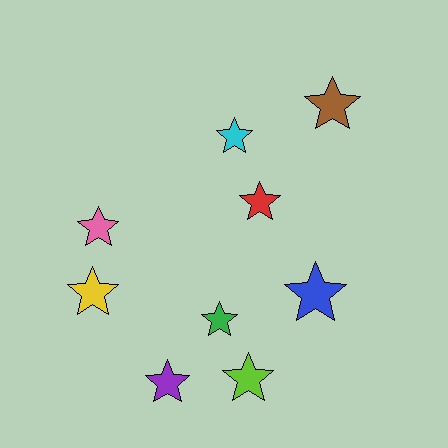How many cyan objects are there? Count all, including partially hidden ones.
There is 1 cyan object.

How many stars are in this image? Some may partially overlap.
There are 9 stars.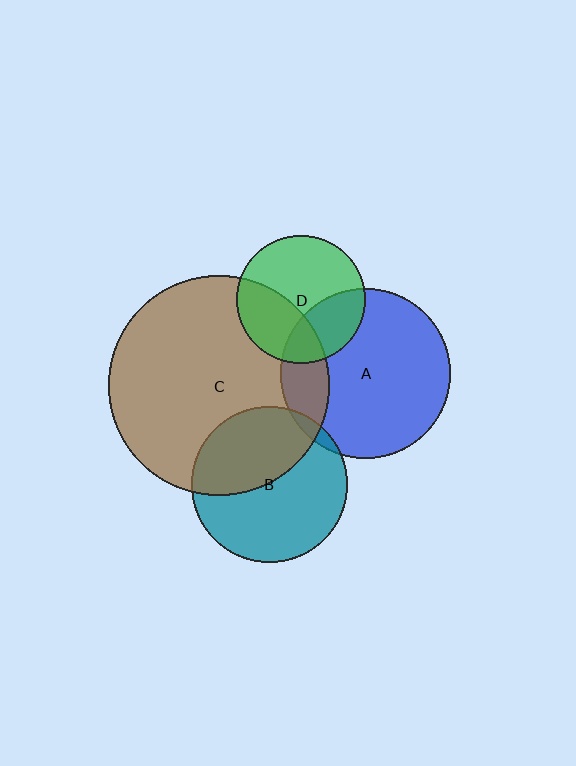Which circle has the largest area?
Circle C (brown).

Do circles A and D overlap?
Yes.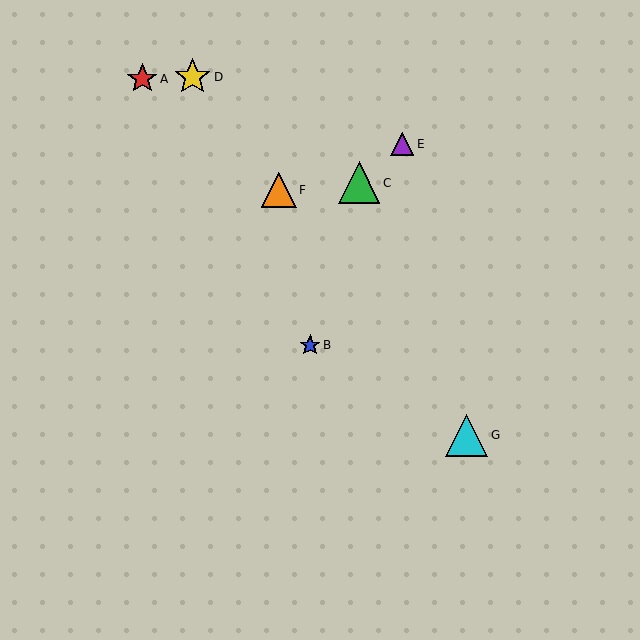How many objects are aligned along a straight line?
3 objects (D, F, G) are aligned along a straight line.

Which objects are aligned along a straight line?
Objects D, F, G are aligned along a straight line.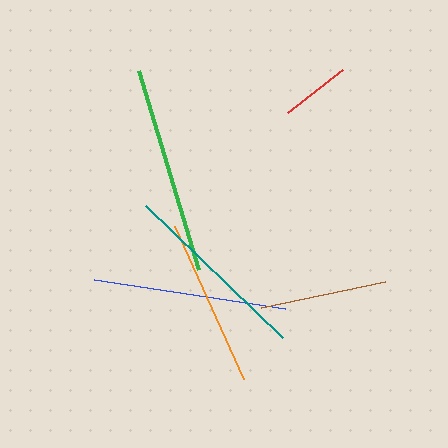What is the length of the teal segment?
The teal segment is approximately 190 pixels long.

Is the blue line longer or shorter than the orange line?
The blue line is longer than the orange line.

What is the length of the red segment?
The red segment is approximately 71 pixels long.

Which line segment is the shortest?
The red line is the shortest at approximately 71 pixels.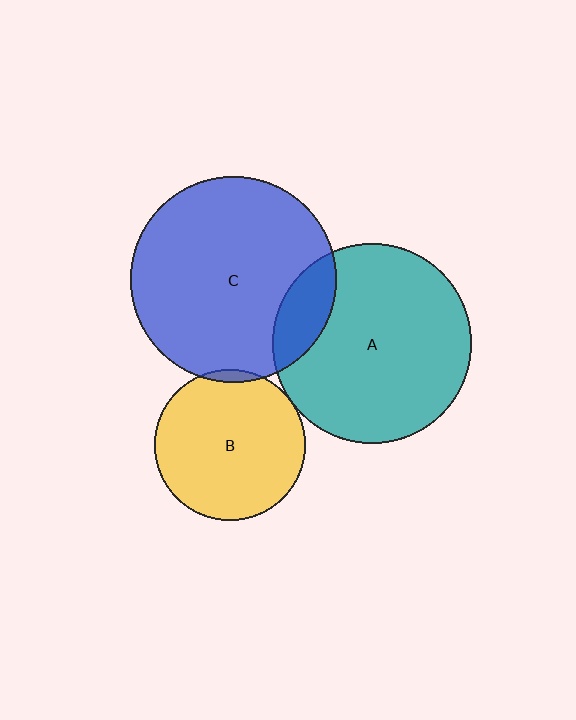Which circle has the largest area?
Circle C (blue).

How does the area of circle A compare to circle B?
Approximately 1.7 times.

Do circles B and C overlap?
Yes.